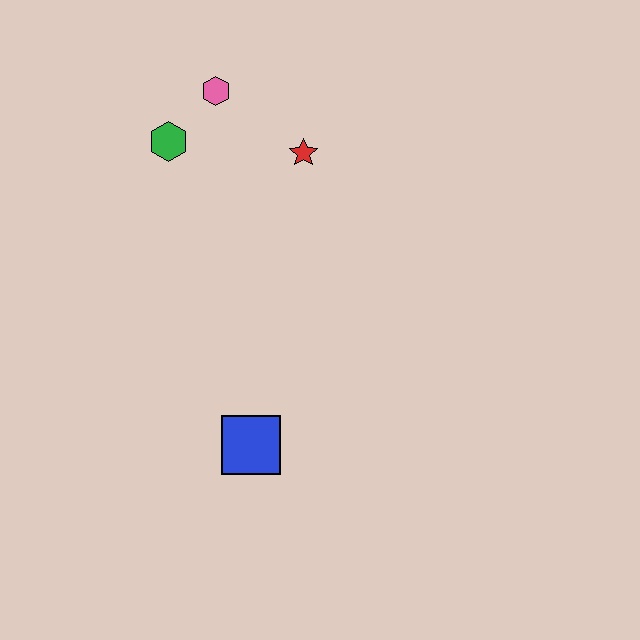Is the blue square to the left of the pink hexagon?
No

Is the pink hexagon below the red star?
No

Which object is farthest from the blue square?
The pink hexagon is farthest from the blue square.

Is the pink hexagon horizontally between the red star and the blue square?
No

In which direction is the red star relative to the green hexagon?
The red star is to the right of the green hexagon.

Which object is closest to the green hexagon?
The pink hexagon is closest to the green hexagon.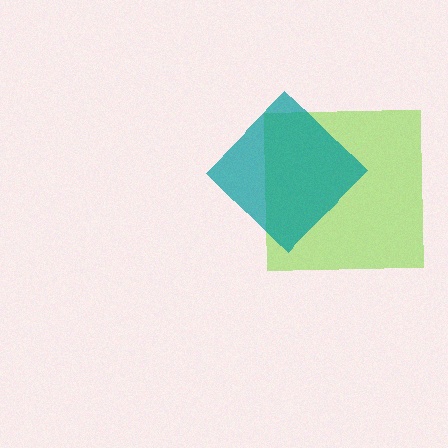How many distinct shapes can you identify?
There are 2 distinct shapes: a lime square, a teal diamond.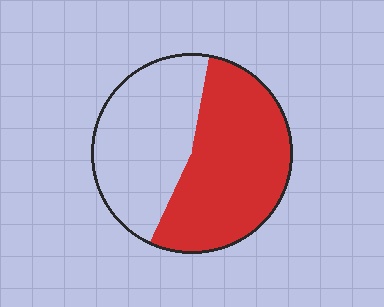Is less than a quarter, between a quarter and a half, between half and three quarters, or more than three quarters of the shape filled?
Between half and three quarters.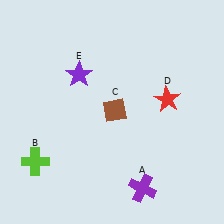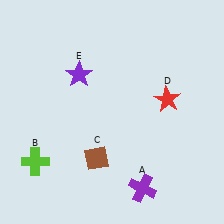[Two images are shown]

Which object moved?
The brown diamond (C) moved down.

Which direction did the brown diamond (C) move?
The brown diamond (C) moved down.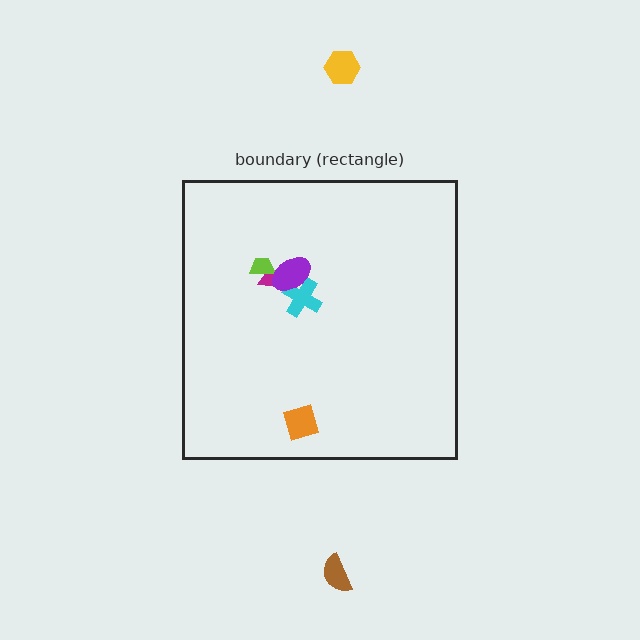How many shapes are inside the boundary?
5 inside, 2 outside.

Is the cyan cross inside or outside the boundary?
Inside.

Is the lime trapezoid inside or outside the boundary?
Inside.